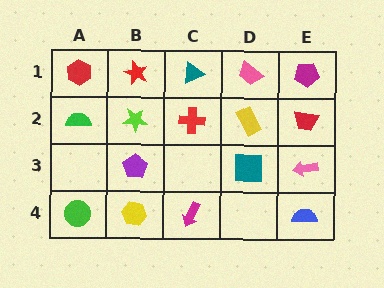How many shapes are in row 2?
5 shapes.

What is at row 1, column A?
A red hexagon.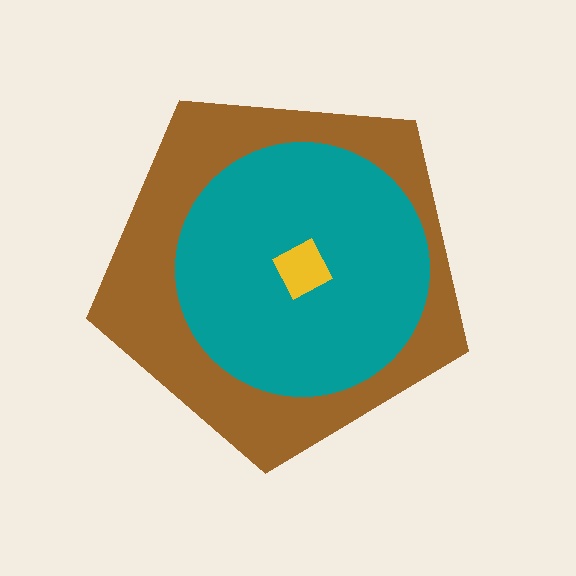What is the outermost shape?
The brown pentagon.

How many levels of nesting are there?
3.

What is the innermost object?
The yellow diamond.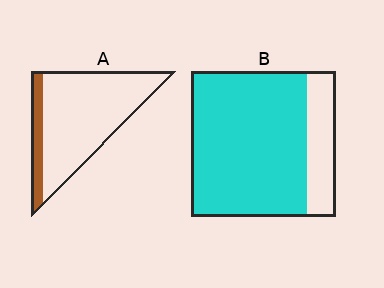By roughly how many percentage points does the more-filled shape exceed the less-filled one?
By roughly 65 percentage points (B over A).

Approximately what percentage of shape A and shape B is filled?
A is approximately 15% and B is approximately 80%.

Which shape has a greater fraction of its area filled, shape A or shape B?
Shape B.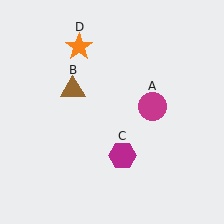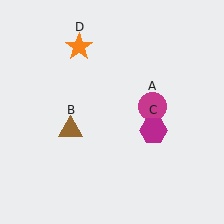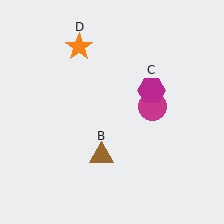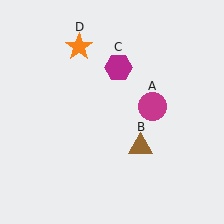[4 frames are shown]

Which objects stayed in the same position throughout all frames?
Magenta circle (object A) and orange star (object D) remained stationary.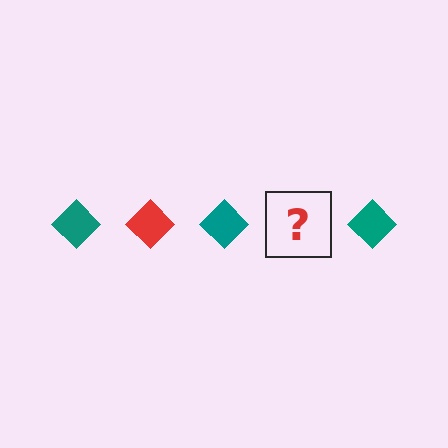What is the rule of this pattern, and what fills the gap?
The rule is that the pattern cycles through teal, red diamonds. The gap should be filled with a red diamond.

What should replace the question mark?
The question mark should be replaced with a red diamond.